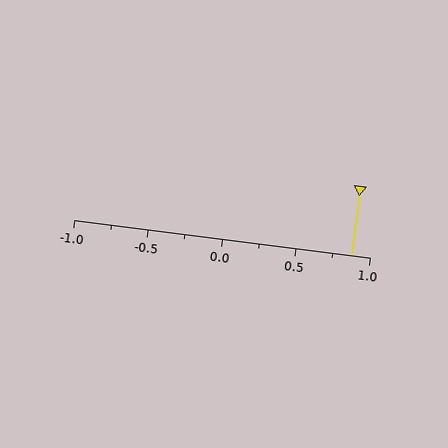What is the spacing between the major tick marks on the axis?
The major ticks are spaced 0.5 apart.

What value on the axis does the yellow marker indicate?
The marker indicates approximately 0.88.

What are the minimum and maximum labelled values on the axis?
The axis runs from -1.0 to 1.0.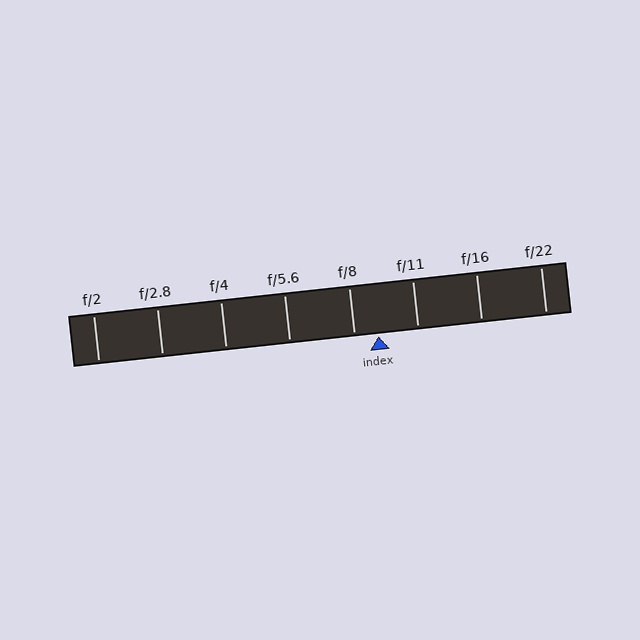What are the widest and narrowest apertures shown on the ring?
The widest aperture shown is f/2 and the narrowest is f/22.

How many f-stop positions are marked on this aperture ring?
There are 8 f-stop positions marked.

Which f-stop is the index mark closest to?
The index mark is closest to f/8.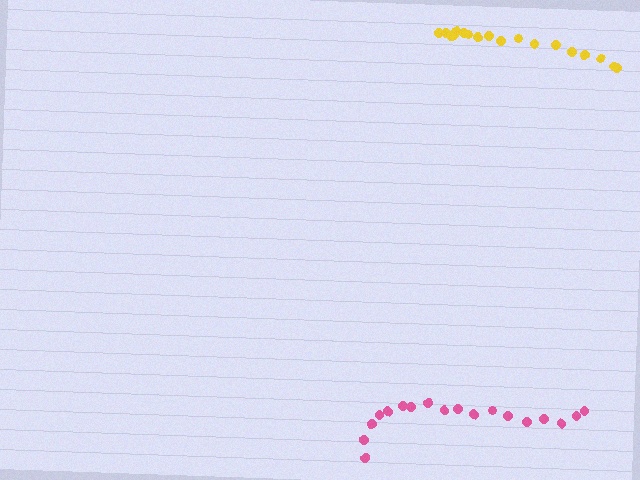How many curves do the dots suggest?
There are 2 distinct paths.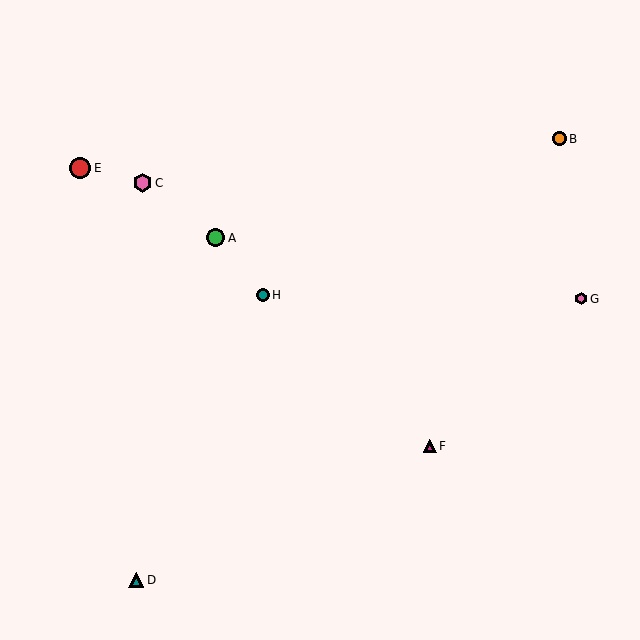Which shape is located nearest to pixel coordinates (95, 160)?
The red circle (labeled E) at (80, 168) is nearest to that location.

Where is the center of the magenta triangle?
The center of the magenta triangle is at (430, 446).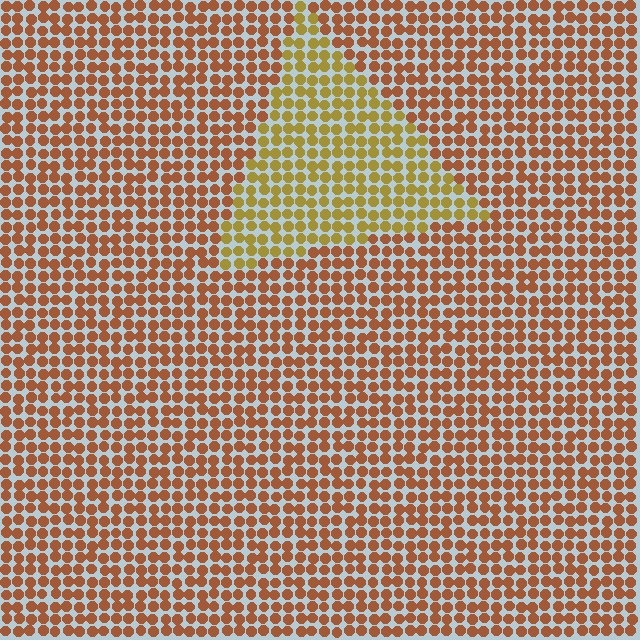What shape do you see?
I see a triangle.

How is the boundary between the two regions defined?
The boundary is defined purely by a slight shift in hue (about 32 degrees). Spacing, size, and orientation are identical on both sides.